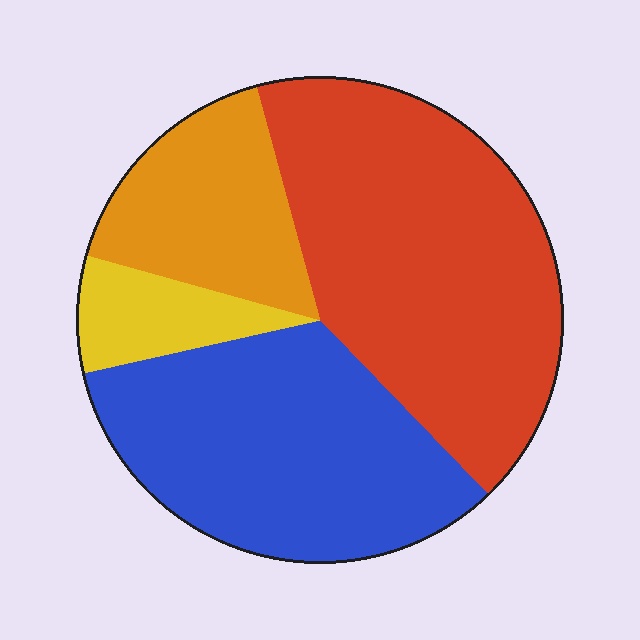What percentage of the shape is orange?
Orange takes up less than a sixth of the shape.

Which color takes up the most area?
Red, at roughly 40%.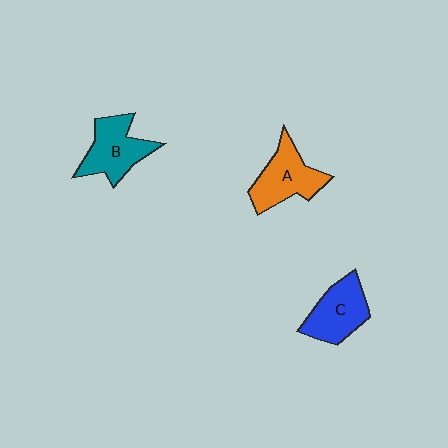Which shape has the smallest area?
Shape C (blue).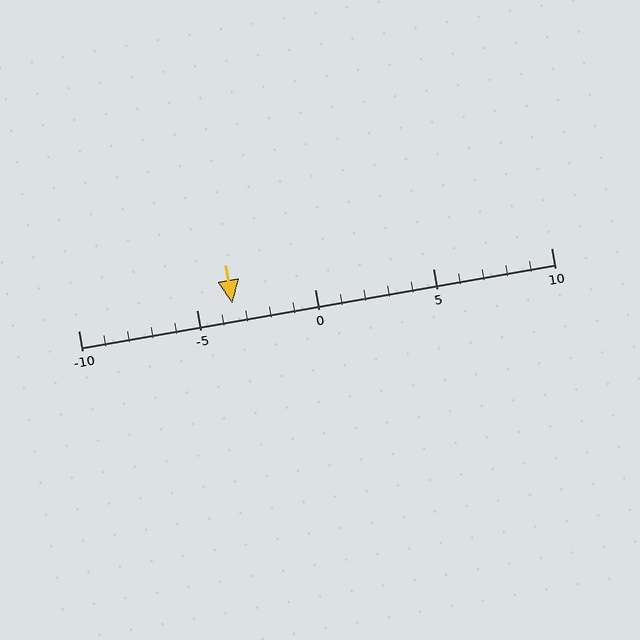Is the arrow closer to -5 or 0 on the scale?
The arrow is closer to -5.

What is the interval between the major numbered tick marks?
The major tick marks are spaced 5 units apart.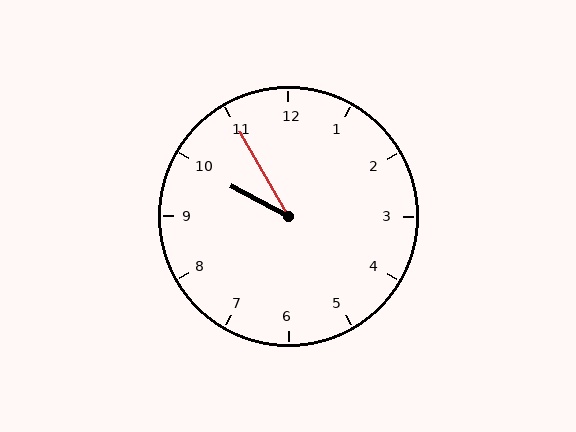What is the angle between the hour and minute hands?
Approximately 32 degrees.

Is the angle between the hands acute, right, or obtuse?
It is acute.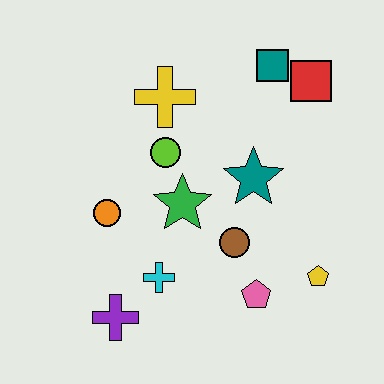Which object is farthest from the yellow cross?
The yellow pentagon is farthest from the yellow cross.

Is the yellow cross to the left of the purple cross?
No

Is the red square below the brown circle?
No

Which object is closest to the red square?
The teal square is closest to the red square.